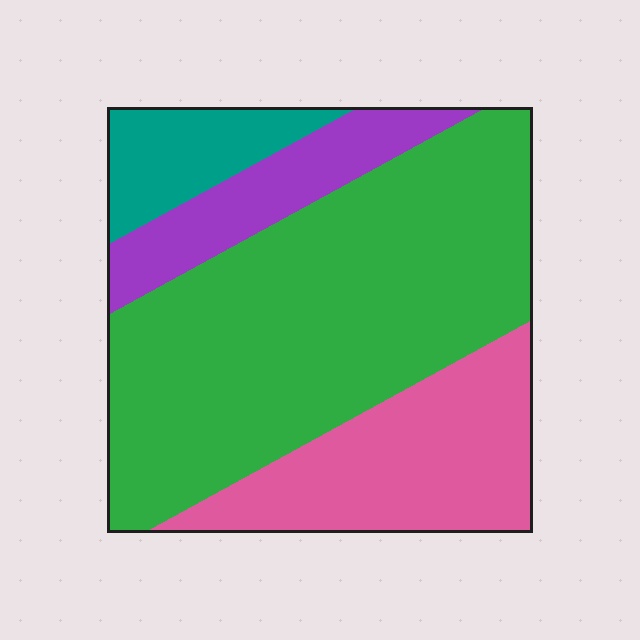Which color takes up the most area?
Green, at roughly 55%.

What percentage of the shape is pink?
Pink covers roughly 25% of the shape.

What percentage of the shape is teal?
Teal takes up about one tenth (1/10) of the shape.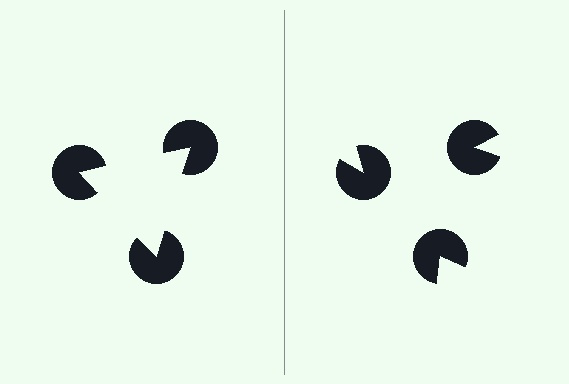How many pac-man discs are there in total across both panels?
6 — 3 on each side.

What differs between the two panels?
The pac-man discs are positioned identically on both sides; only the wedge orientations differ. On the left they align to a triangle; on the right they are misaligned.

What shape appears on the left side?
An illusory triangle.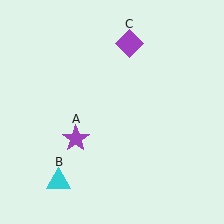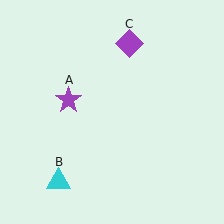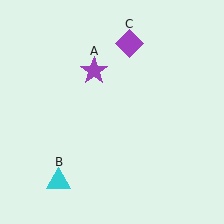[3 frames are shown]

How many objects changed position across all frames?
1 object changed position: purple star (object A).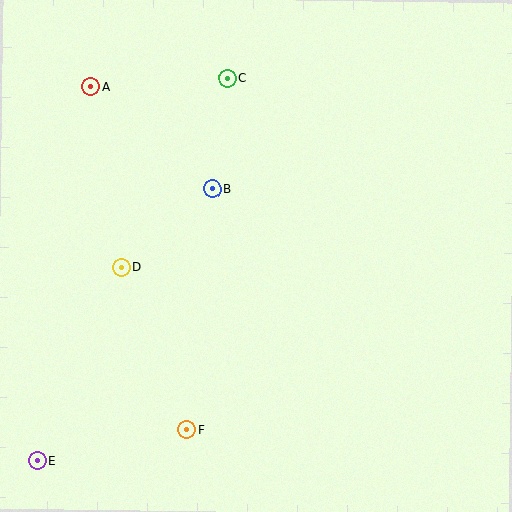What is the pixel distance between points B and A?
The distance between B and A is 159 pixels.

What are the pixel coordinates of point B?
Point B is at (212, 189).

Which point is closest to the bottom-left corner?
Point E is closest to the bottom-left corner.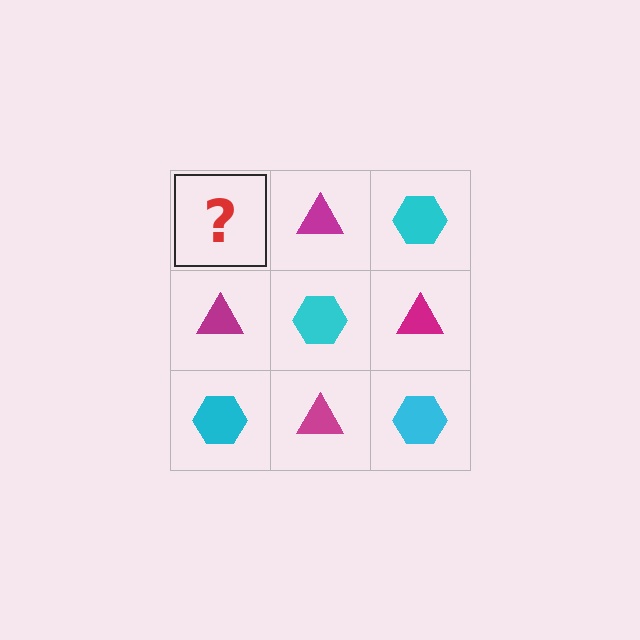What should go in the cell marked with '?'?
The missing cell should contain a cyan hexagon.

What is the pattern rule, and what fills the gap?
The rule is that it alternates cyan hexagon and magenta triangle in a checkerboard pattern. The gap should be filled with a cyan hexagon.